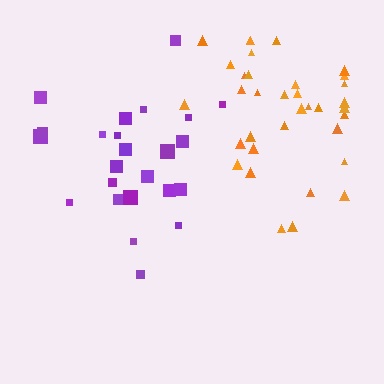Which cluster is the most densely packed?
Orange.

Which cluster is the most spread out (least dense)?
Purple.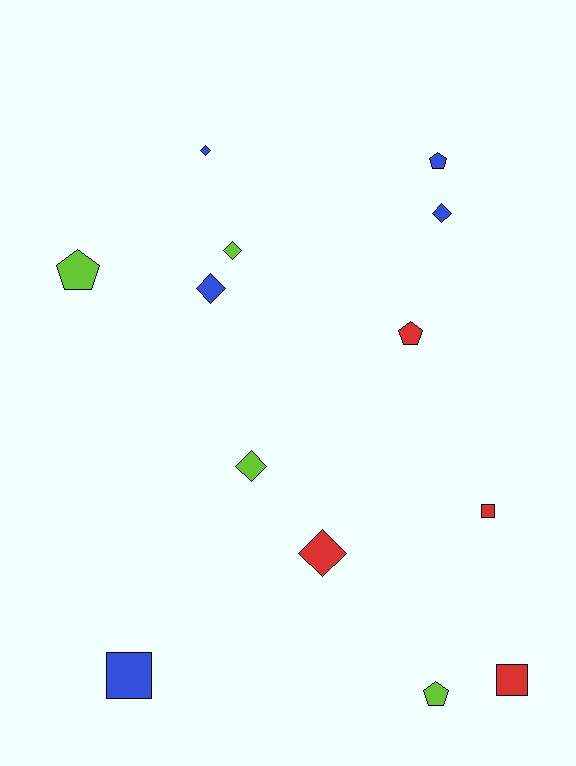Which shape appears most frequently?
Diamond, with 6 objects.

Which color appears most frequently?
Blue, with 5 objects.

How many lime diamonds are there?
There are 2 lime diamonds.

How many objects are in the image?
There are 13 objects.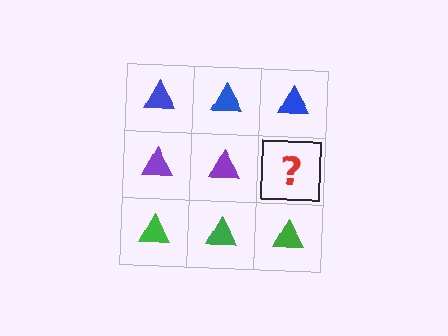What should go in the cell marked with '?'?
The missing cell should contain a purple triangle.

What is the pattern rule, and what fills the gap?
The rule is that each row has a consistent color. The gap should be filled with a purple triangle.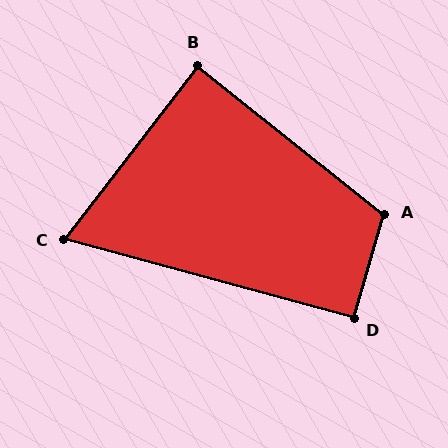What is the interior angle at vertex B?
Approximately 89 degrees (approximately right).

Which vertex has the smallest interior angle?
C, at approximately 68 degrees.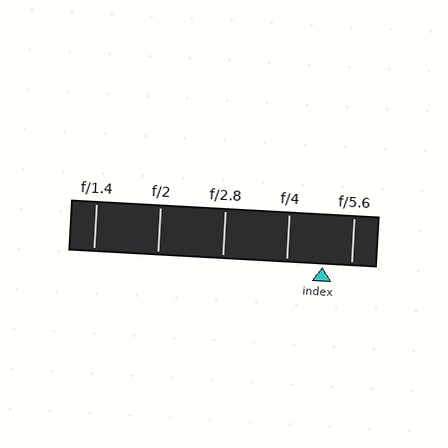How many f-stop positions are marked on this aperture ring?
There are 5 f-stop positions marked.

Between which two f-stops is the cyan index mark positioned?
The index mark is between f/4 and f/5.6.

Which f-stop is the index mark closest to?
The index mark is closest to f/5.6.